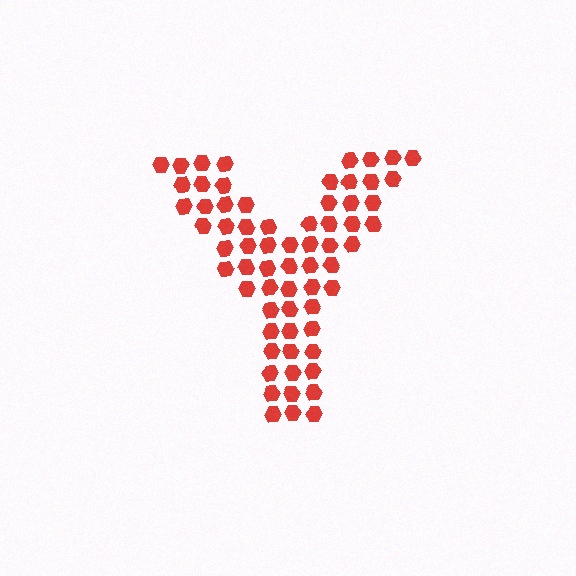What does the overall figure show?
The overall figure shows the letter Y.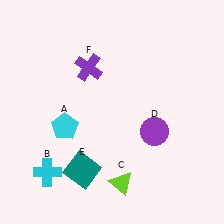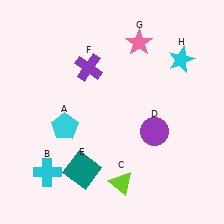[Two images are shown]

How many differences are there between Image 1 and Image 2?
There are 2 differences between the two images.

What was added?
A pink star (G), a cyan star (H) were added in Image 2.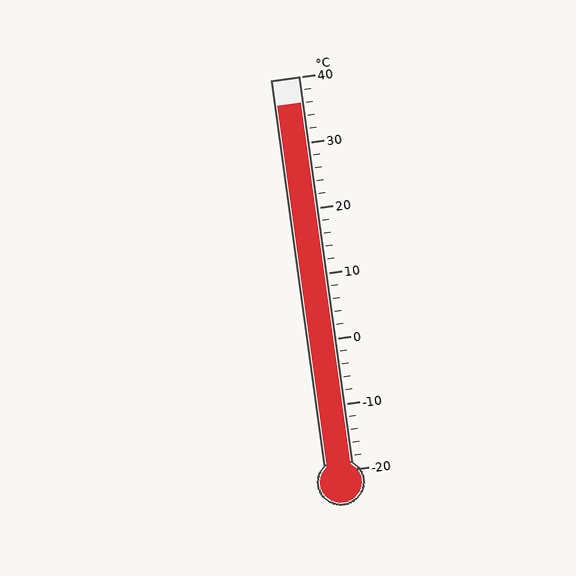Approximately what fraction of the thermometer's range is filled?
The thermometer is filled to approximately 95% of its range.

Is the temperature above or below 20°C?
The temperature is above 20°C.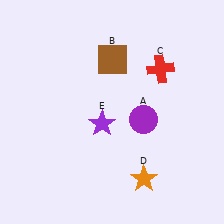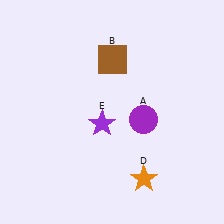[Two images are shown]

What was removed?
The red cross (C) was removed in Image 2.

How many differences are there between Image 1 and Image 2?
There is 1 difference between the two images.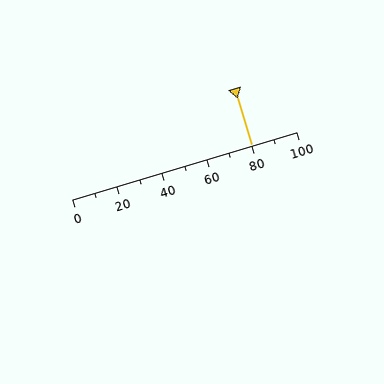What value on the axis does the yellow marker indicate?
The marker indicates approximately 80.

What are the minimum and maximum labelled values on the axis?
The axis runs from 0 to 100.